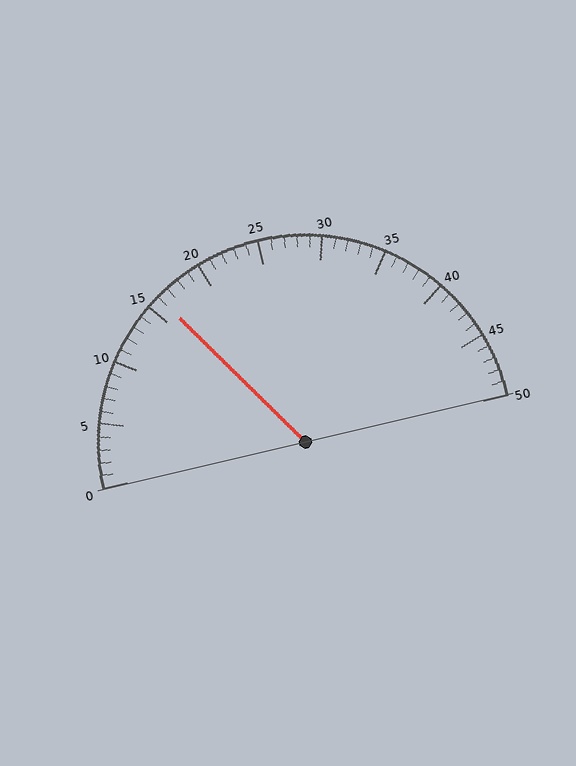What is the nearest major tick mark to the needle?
The nearest major tick mark is 15.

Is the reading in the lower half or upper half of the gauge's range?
The reading is in the lower half of the range (0 to 50).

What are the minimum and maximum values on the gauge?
The gauge ranges from 0 to 50.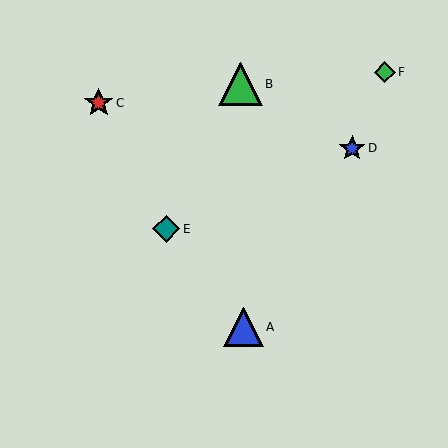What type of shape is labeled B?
Shape B is a green triangle.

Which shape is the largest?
The green triangle (labeled B) is the largest.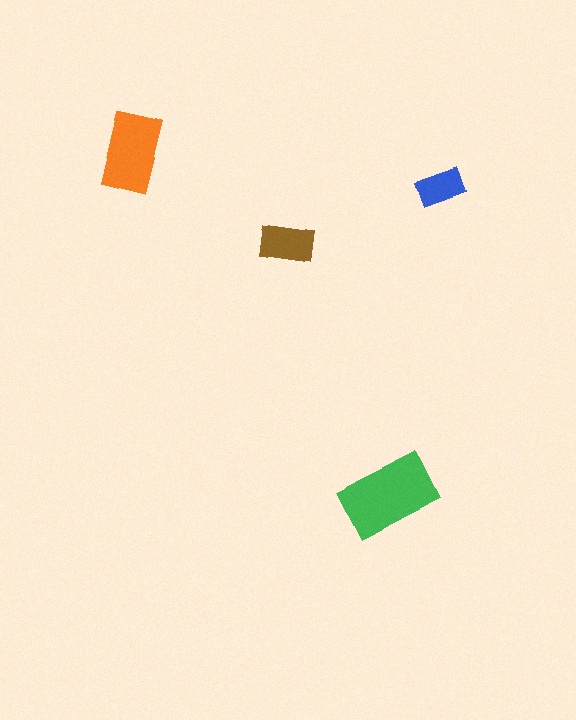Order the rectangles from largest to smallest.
the green one, the orange one, the brown one, the blue one.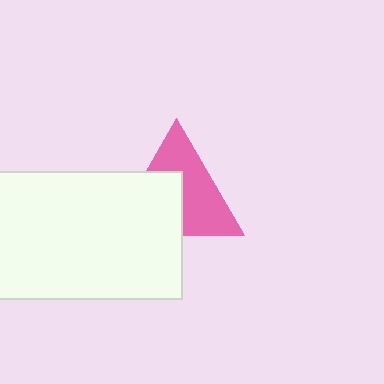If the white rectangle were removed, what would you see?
You would see the complete pink triangle.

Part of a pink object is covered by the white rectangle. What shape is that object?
It is a triangle.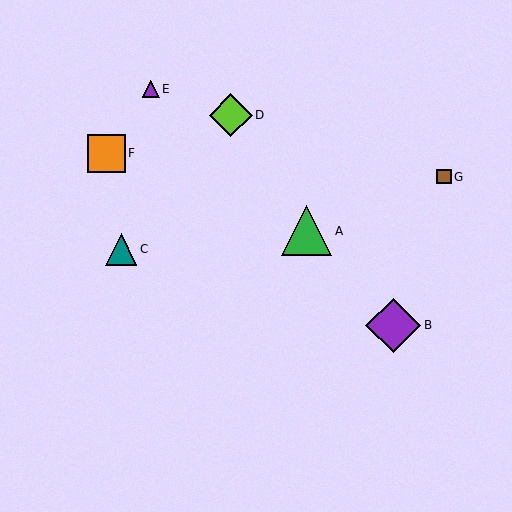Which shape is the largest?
The purple diamond (labeled B) is the largest.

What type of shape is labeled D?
Shape D is a lime diamond.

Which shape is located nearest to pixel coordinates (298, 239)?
The green triangle (labeled A) at (306, 231) is nearest to that location.